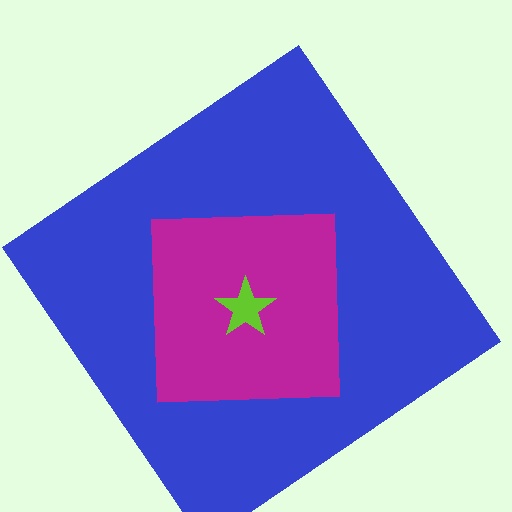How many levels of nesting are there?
3.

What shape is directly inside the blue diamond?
The magenta square.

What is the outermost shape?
The blue diamond.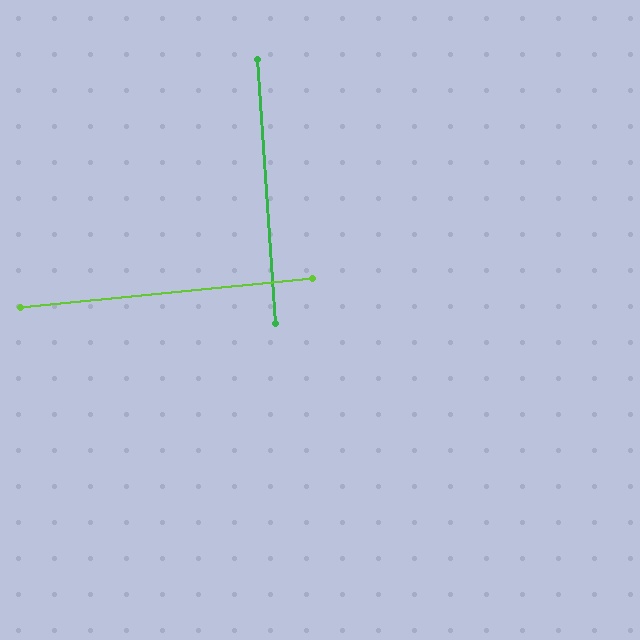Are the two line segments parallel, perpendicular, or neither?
Perpendicular — they meet at approximately 88°.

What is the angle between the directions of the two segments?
Approximately 88 degrees.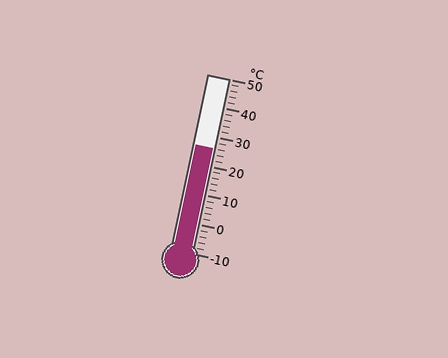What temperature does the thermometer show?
The thermometer shows approximately 26°C.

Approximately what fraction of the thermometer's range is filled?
The thermometer is filled to approximately 60% of its range.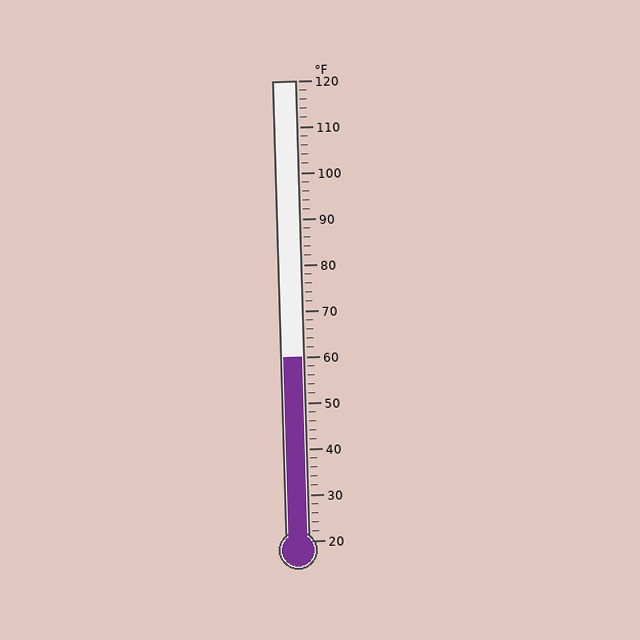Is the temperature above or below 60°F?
The temperature is at 60°F.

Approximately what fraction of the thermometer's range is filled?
The thermometer is filled to approximately 40% of its range.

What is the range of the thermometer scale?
The thermometer scale ranges from 20°F to 120°F.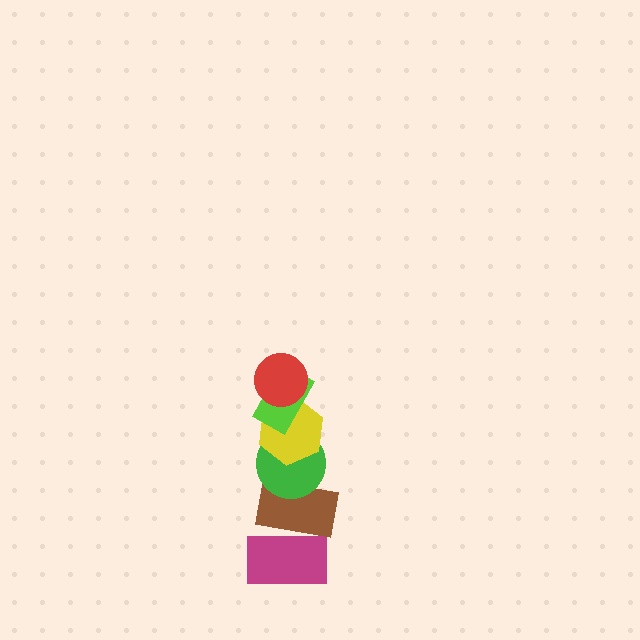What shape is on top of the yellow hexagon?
The lime rectangle is on top of the yellow hexagon.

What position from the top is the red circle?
The red circle is 1st from the top.